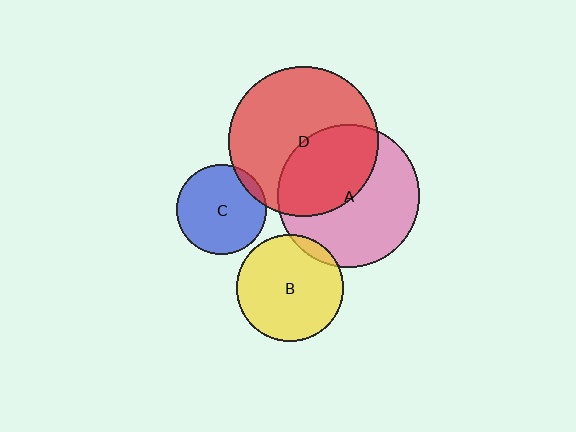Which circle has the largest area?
Circle D (red).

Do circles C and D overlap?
Yes.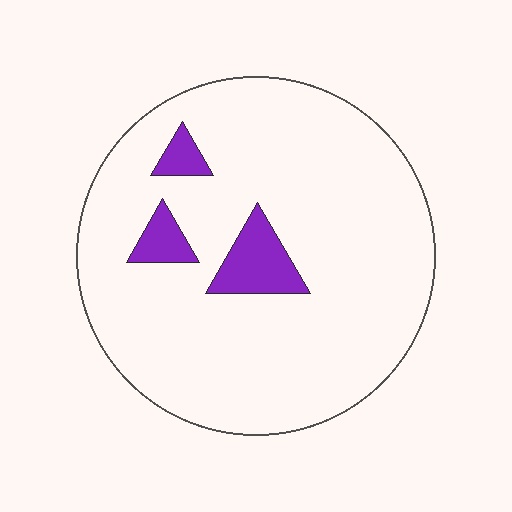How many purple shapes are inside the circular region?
3.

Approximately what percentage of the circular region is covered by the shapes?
Approximately 10%.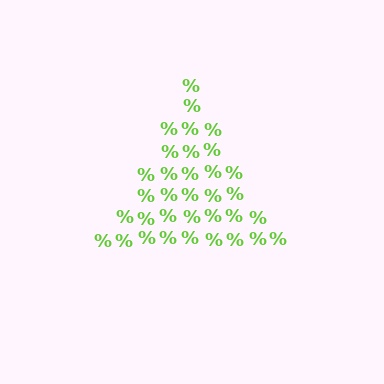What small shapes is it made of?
It is made of small percent signs.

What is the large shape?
The large shape is a triangle.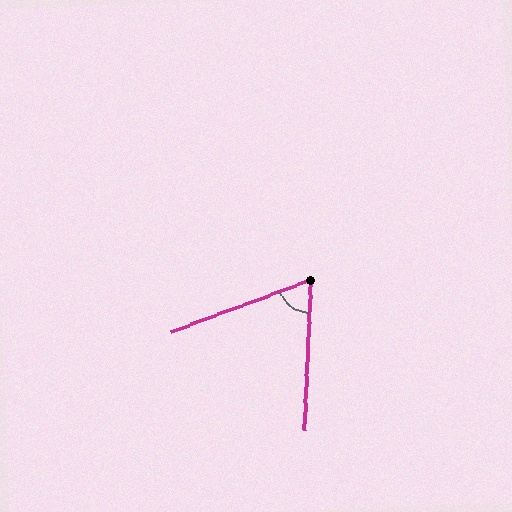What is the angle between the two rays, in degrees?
Approximately 67 degrees.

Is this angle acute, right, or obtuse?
It is acute.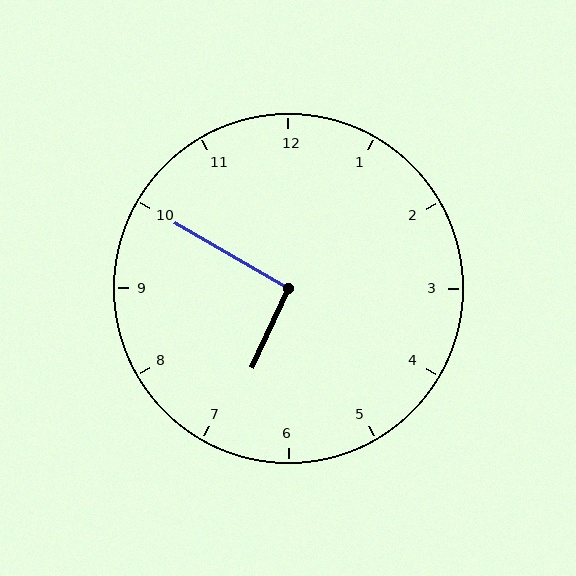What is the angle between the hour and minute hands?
Approximately 95 degrees.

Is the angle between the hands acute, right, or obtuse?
It is right.